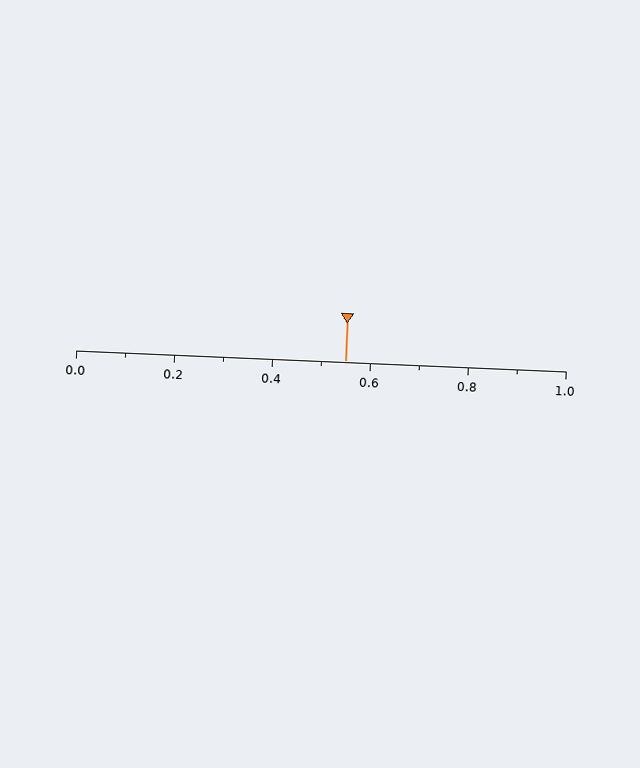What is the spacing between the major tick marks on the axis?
The major ticks are spaced 0.2 apart.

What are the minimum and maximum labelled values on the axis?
The axis runs from 0.0 to 1.0.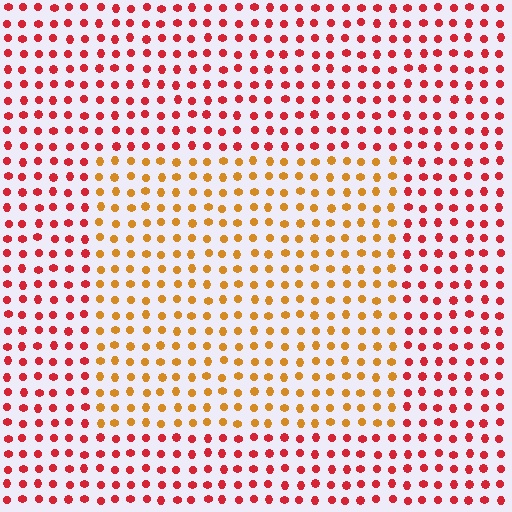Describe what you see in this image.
The image is filled with small red elements in a uniform arrangement. A rectangle-shaped region is visible where the elements are tinted to a slightly different hue, forming a subtle color boundary.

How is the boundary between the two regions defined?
The boundary is defined purely by a slight shift in hue (about 41 degrees). Spacing, size, and orientation are identical on both sides.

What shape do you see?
I see a rectangle.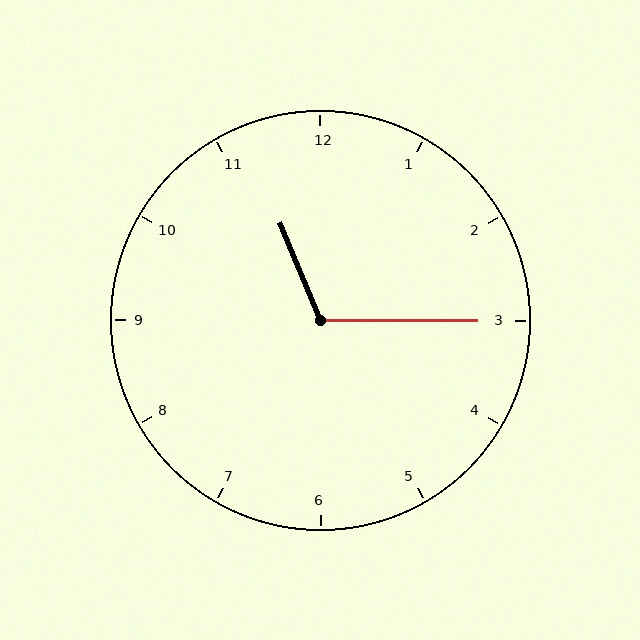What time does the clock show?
11:15.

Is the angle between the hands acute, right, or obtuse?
It is obtuse.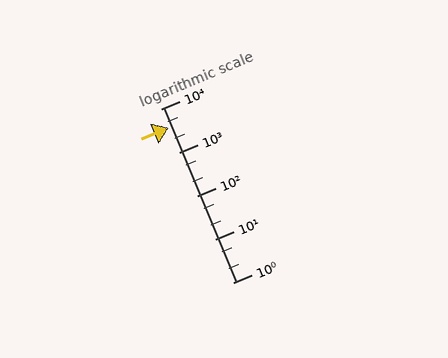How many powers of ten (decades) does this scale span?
The scale spans 4 decades, from 1 to 10000.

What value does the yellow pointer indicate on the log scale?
The pointer indicates approximately 3600.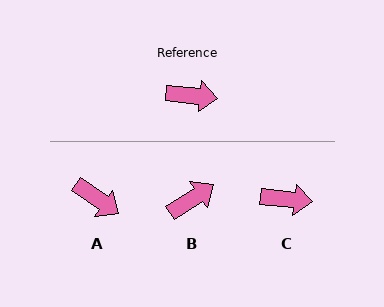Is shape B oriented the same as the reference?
No, it is off by about 39 degrees.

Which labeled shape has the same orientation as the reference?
C.